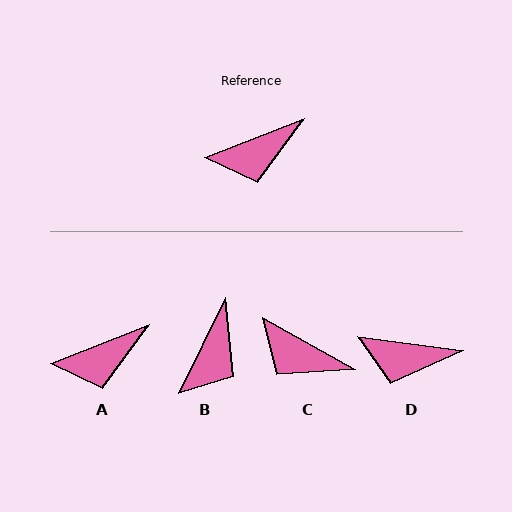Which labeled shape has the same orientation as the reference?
A.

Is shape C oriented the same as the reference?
No, it is off by about 51 degrees.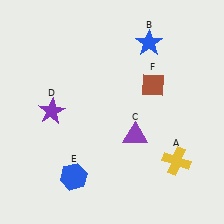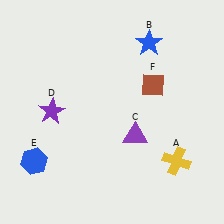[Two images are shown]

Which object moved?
The blue hexagon (E) moved left.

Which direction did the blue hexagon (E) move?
The blue hexagon (E) moved left.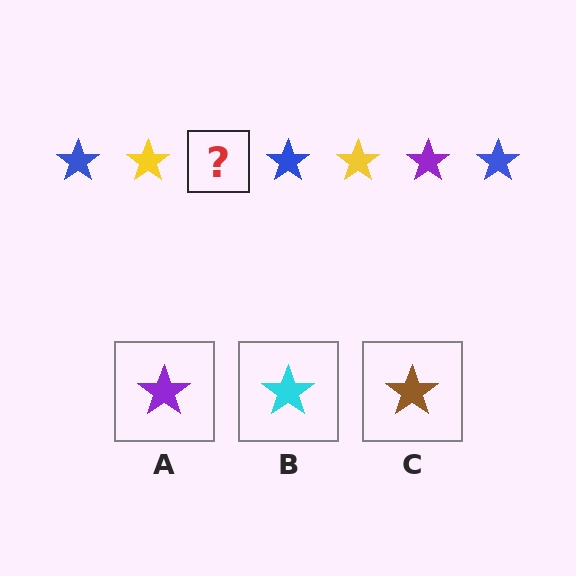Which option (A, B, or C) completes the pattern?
A.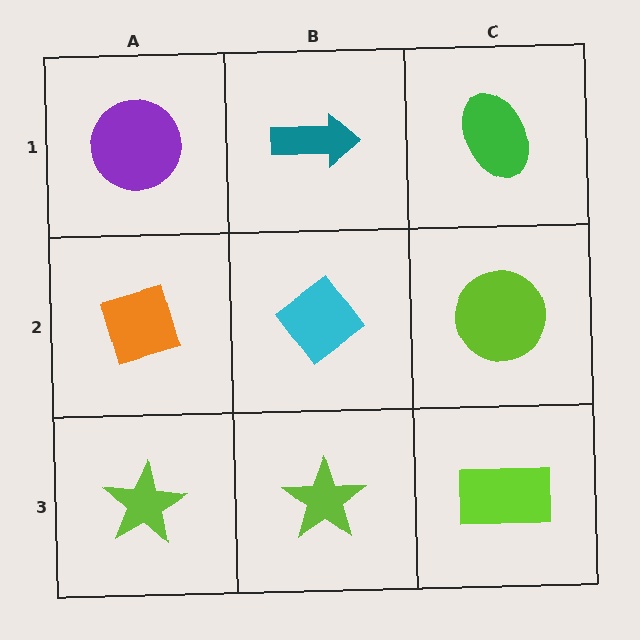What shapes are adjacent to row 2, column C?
A green ellipse (row 1, column C), a lime rectangle (row 3, column C), a cyan diamond (row 2, column B).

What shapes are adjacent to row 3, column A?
An orange diamond (row 2, column A), a lime star (row 3, column B).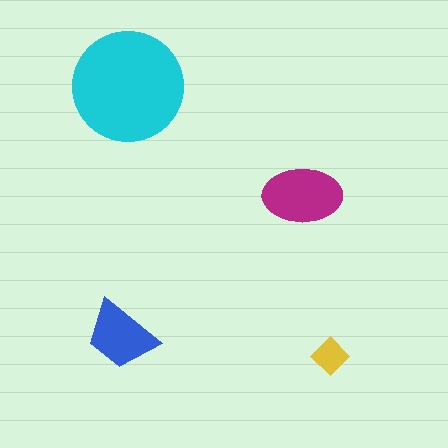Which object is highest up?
The cyan circle is topmost.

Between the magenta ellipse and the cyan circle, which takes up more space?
The cyan circle.